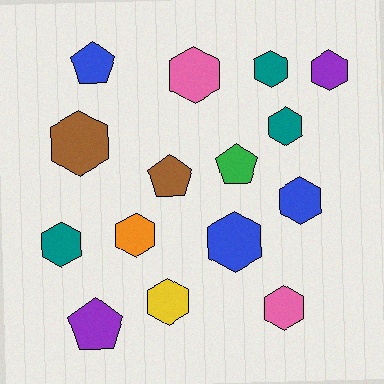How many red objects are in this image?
There are no red objects.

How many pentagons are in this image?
There are 4 pentagons.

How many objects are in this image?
There are 15 objects.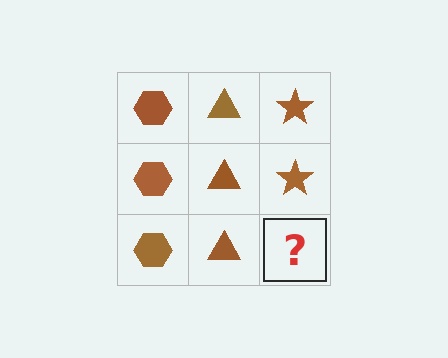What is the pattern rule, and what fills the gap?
The rule is that each column has a consistent shape. The gap should be filled with a brown star.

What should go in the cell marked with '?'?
The missing cell should contain a brown star.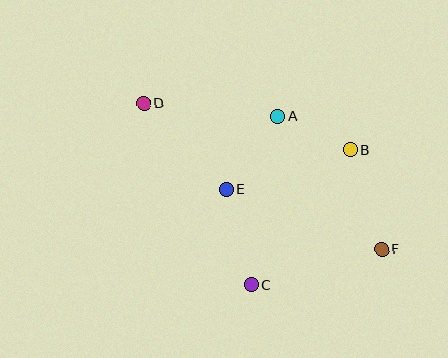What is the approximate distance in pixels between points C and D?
The distance between C and D is approximately 210 pixels.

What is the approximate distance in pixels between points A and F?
The distance between A and F is approximately 169 pixels.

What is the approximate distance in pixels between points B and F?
The distance between B and F is approximately 104 pixels.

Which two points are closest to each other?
Points A and B are closest to each other.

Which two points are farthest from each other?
Points D and F are farthest from each other.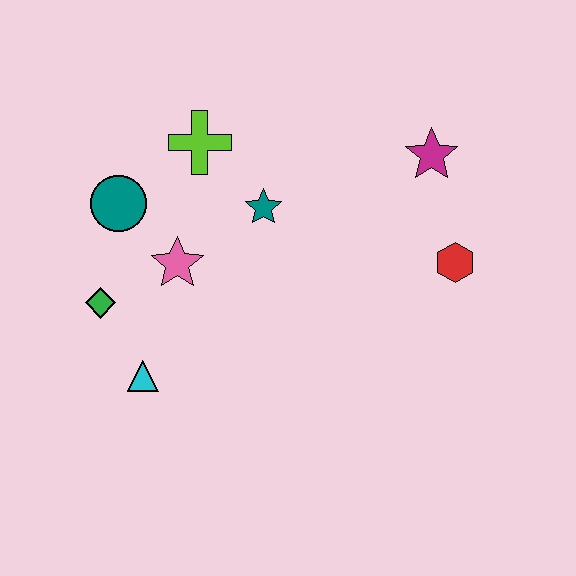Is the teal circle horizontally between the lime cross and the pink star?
No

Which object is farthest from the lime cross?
The red hexagon is farthest from the lime cross.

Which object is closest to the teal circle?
The pink star is closest to the teal circle.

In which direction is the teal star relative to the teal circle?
The teal star is to the right of the teal circle.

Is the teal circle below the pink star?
No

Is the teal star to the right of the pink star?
Yes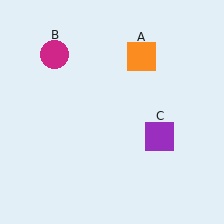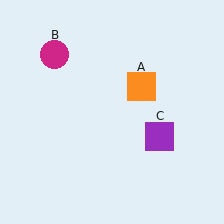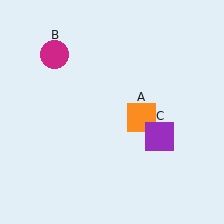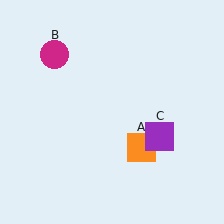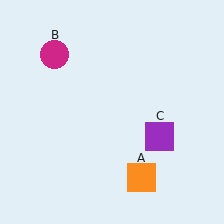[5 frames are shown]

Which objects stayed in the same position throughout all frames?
Magenta circle (object B) and purple square (object C) remained stationary.